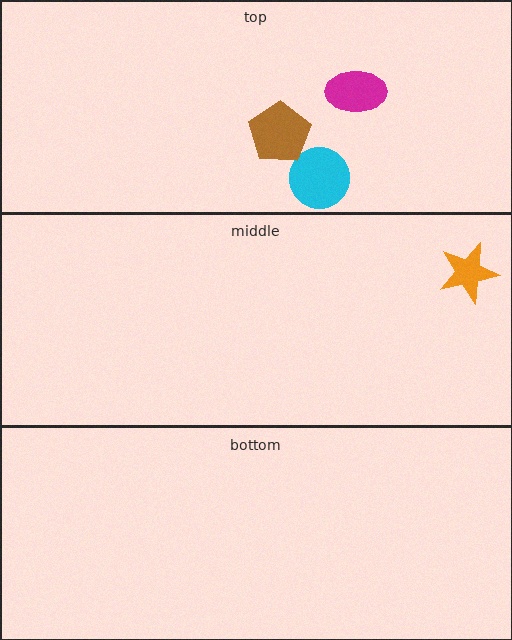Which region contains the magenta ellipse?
The top region.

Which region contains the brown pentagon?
The top region.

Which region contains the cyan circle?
The top region.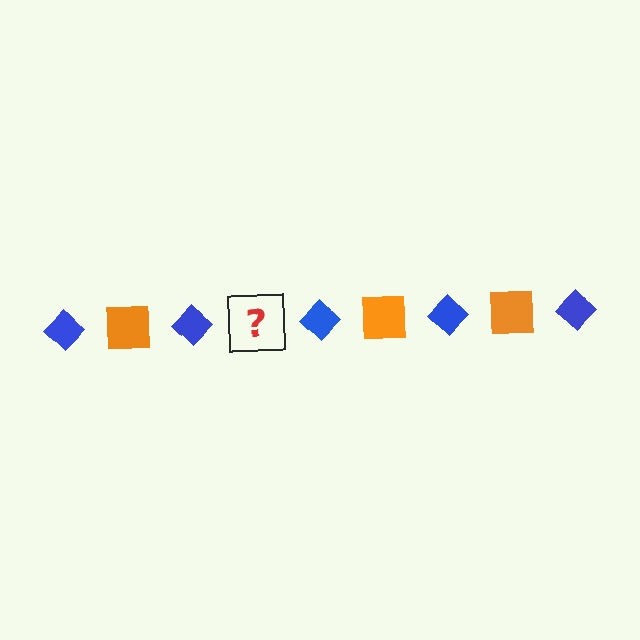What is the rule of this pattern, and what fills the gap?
The rule is that the pattern alternates between blue diamond and orange square. The gap should be filled with an orange square.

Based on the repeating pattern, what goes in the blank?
The blank should be an orange square.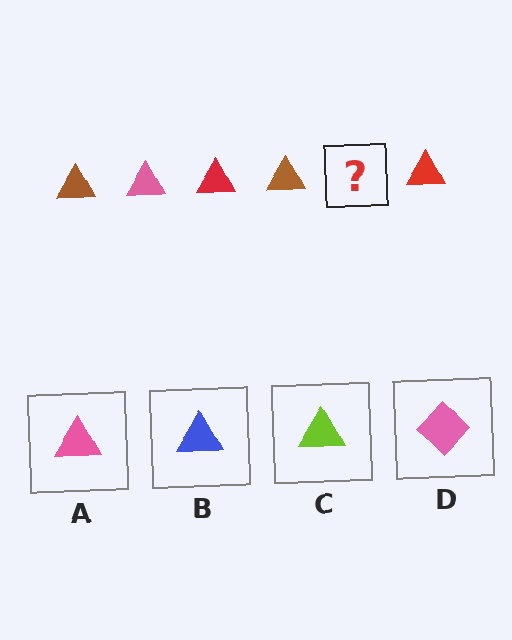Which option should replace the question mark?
Option A.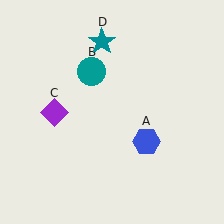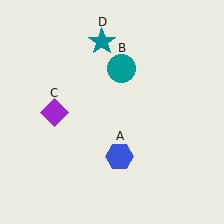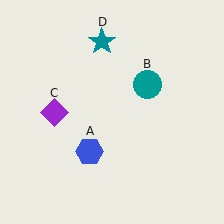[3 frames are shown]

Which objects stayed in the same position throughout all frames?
Purple diamond (object C) and teal star (object D) remained stationary.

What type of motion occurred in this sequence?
The blue hexagon (object A), teal circle (object B) rotated clockwise around the center of the scene.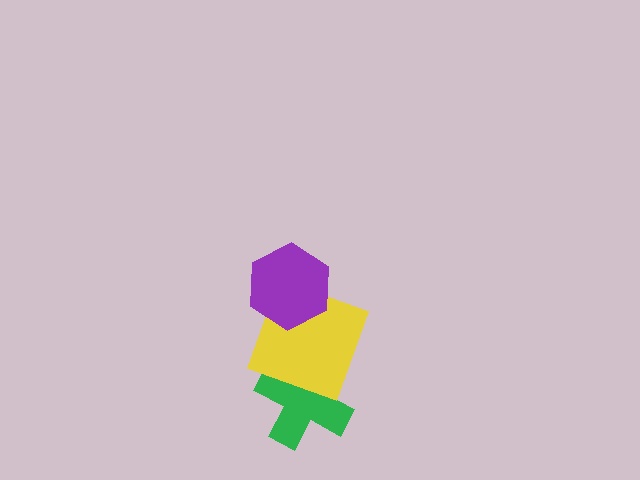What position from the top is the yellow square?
The yellow square is 2nd from the top.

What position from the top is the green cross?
The green cross is 3rd from the top.